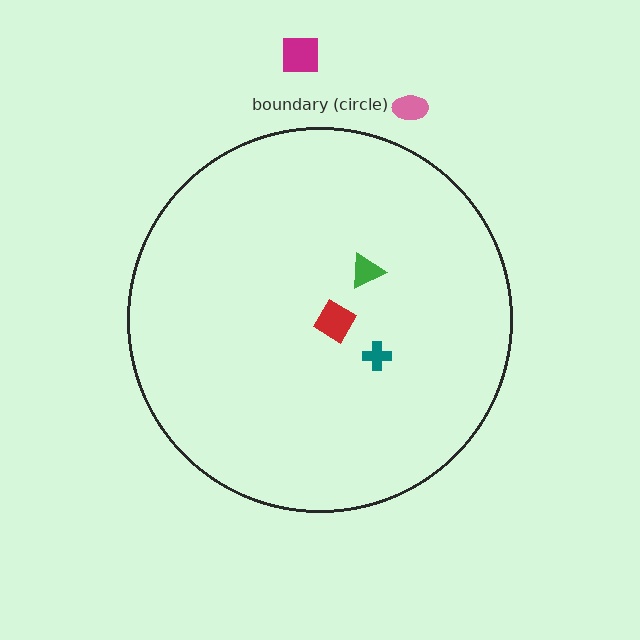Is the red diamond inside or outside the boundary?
Inside.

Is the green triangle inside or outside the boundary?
Inside.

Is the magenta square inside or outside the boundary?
Outside.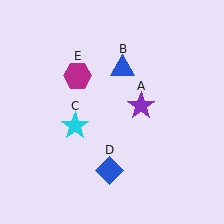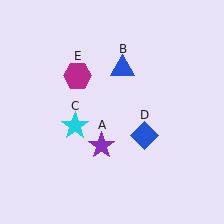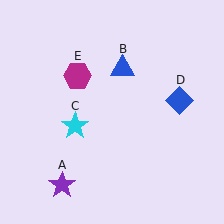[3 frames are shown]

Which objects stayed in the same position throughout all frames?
Blue triangle (object B) and cyan star (object C) and magenta hexagon (object E) remained stationary.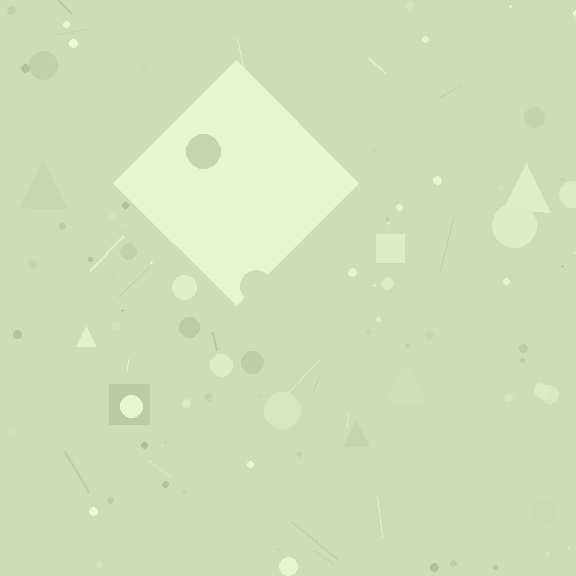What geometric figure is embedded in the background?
A diamond is embedded in the background.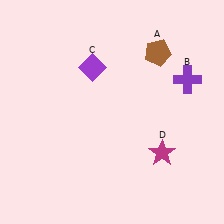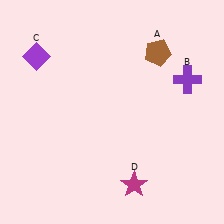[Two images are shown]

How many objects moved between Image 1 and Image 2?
2 objects moved between the two images.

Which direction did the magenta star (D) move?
The magenta star (D) moved down.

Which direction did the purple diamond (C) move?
The purple diamond (C) moved left.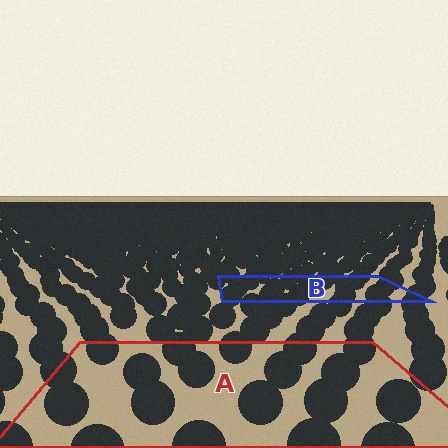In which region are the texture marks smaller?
The texture marks are smaller in region B, because it is farther away.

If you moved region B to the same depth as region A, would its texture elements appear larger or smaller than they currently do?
They would appear larger. At a closer depth, the same texture elements are projected at a bigger on-screen size.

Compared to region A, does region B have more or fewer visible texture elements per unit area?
Region B has more texture elements per unit area — they are packed more densely because it is farther away.